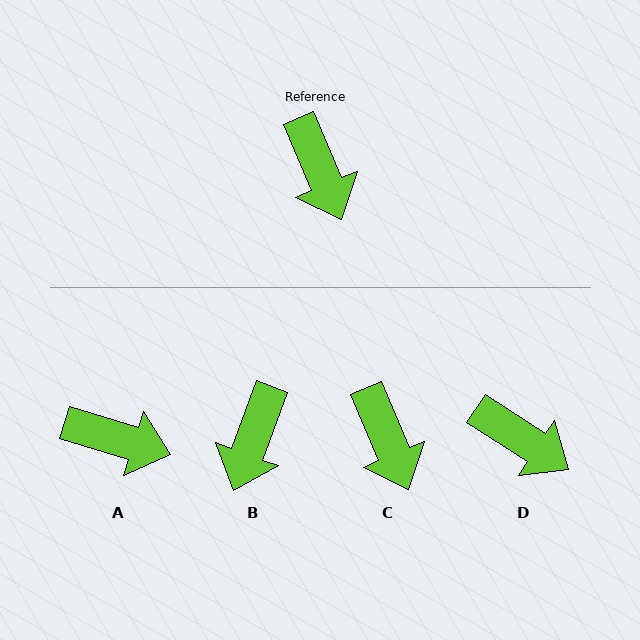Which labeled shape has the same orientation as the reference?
C.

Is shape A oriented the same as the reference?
No, it is off by about 50 degrees.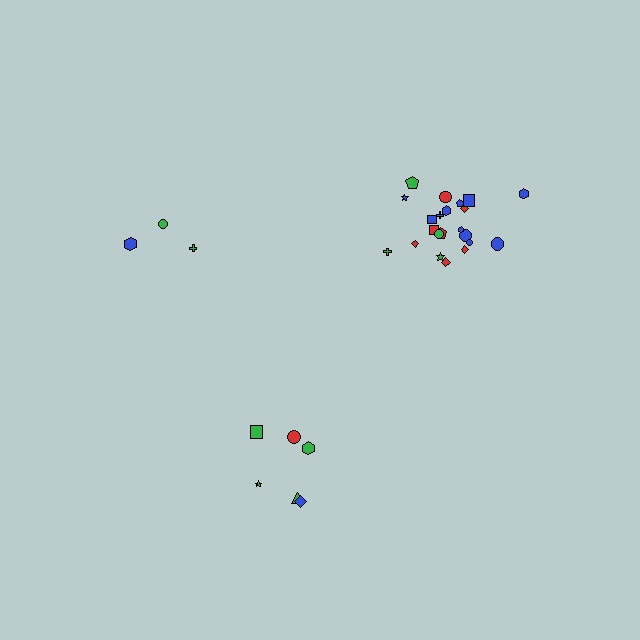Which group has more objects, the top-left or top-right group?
The top-right group.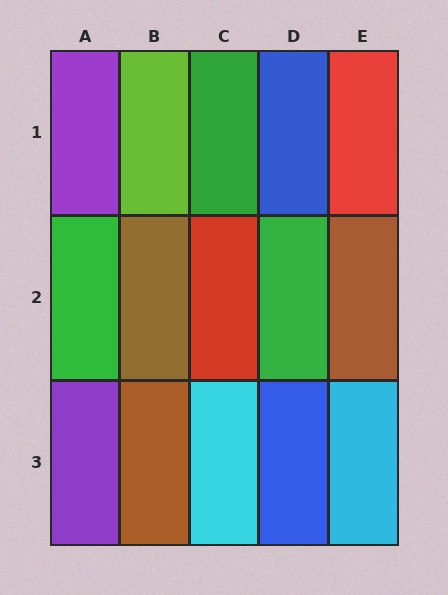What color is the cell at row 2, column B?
Brown.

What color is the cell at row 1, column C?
Green.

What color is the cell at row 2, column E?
Brown.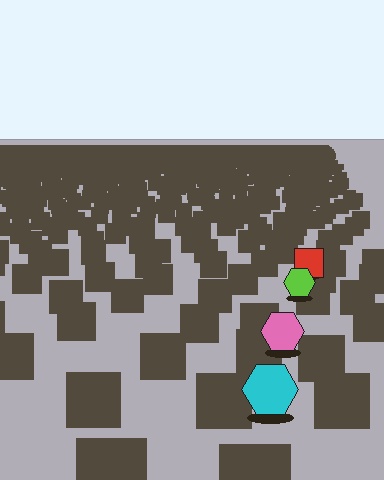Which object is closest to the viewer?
The cyan hexagon is closest. The texture marks near it are larger and more spread out.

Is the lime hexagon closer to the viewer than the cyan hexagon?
No. The cyan hexagon is closer — you can tell from the texture gradient: the ground texture is coarser near it.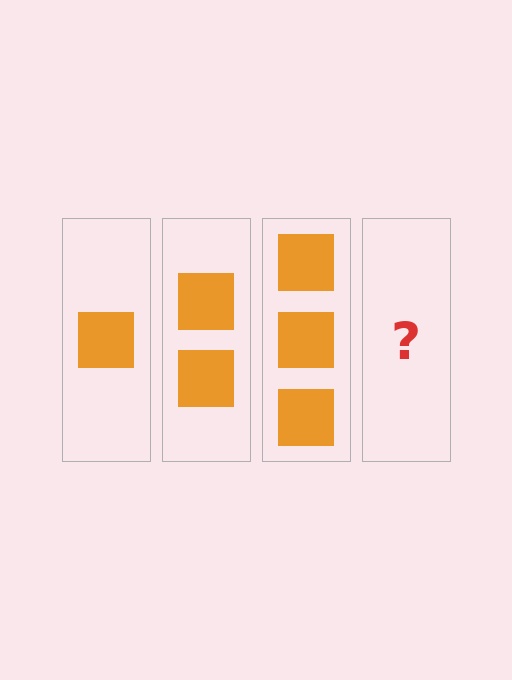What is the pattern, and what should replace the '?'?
The pattern is that each step adds one more square. The '?' should be 4 squares.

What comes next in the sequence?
The next element should be 4 squares.